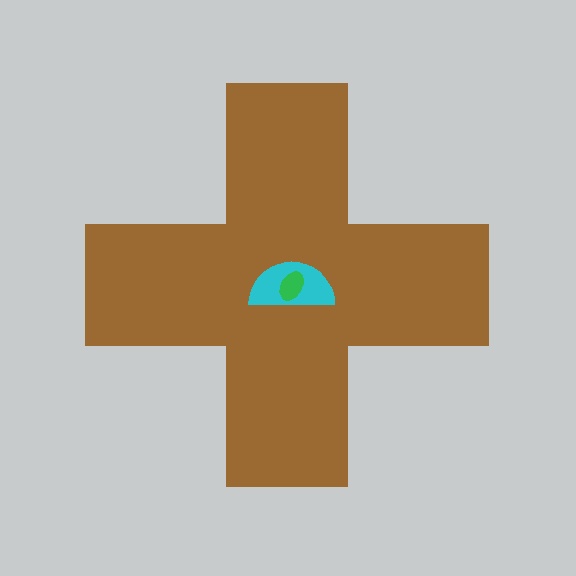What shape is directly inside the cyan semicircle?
The green ellipse.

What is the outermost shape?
The brown cross.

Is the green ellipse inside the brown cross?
Yes.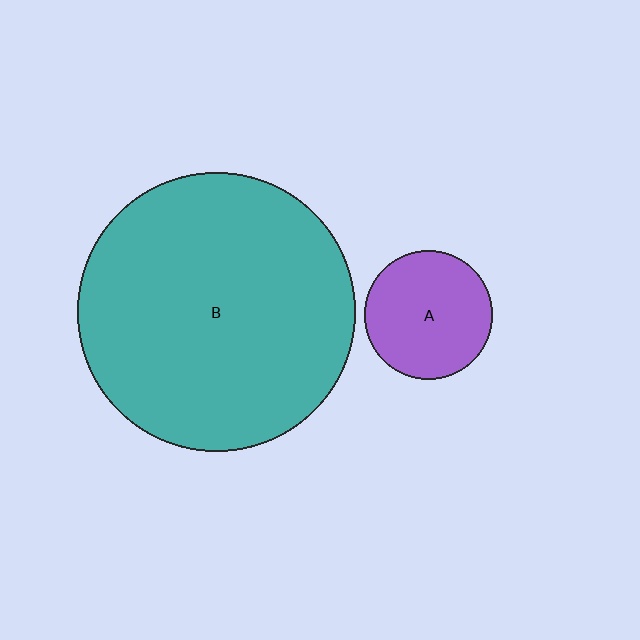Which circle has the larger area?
Circle B (teal).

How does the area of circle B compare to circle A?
Approximately 4.7 times.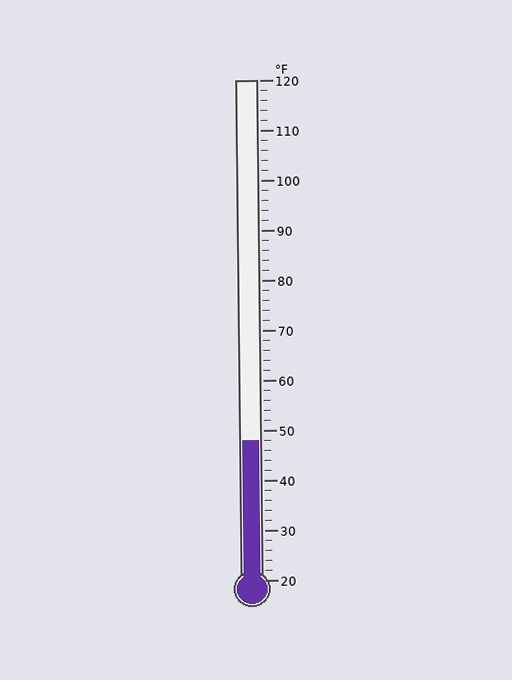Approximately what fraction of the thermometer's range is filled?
The thermometer is filled to approximately 30% of its range.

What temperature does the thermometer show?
The thermometer shows approximately 48°F.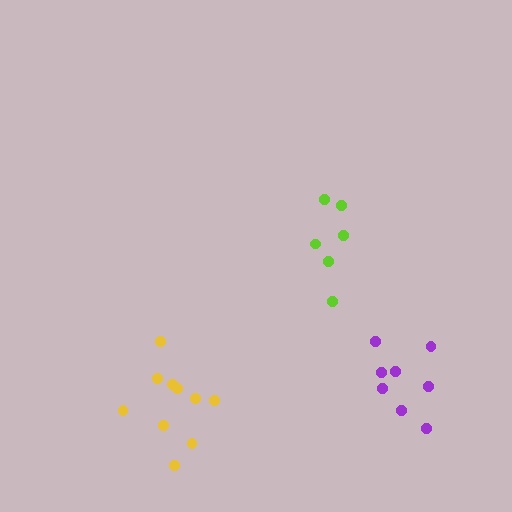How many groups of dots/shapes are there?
There are 3 groups.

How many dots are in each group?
Group 1: 6 dots, Group 2: 10 dots, Group 3: 8 dots (24 total).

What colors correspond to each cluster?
The clusters are colored: lime, yellow, purple.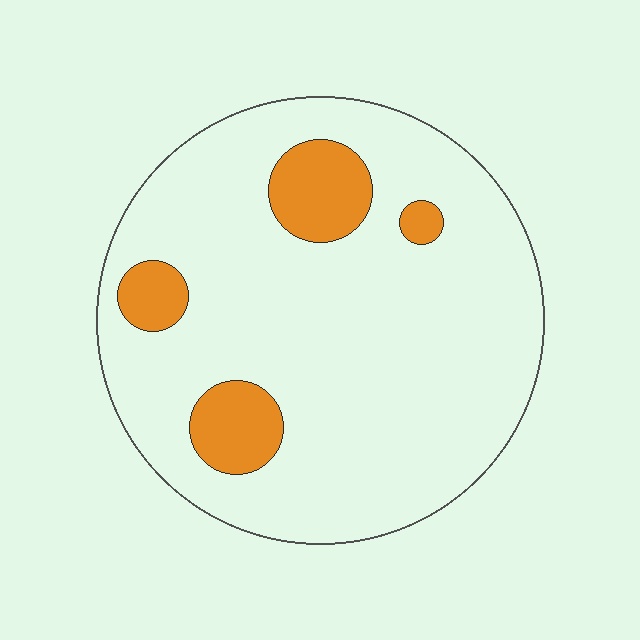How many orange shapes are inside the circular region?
4.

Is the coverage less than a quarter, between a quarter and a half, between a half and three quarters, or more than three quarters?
Less than a quarter.